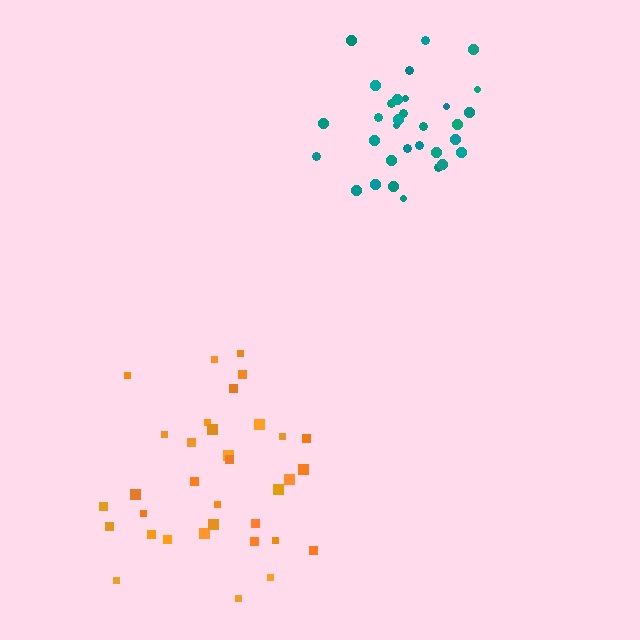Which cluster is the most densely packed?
Teal.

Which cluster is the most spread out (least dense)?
Orange.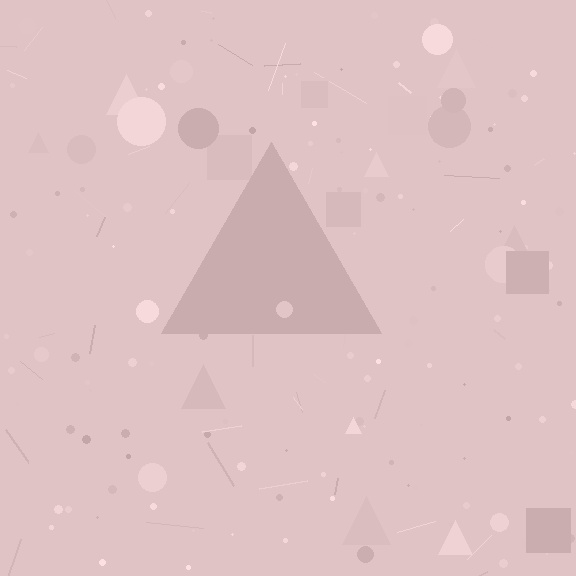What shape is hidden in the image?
A triangle is hidden in the image.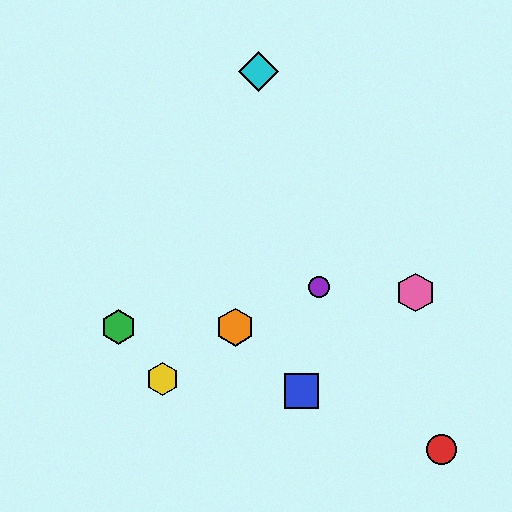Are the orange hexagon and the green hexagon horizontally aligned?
Yes, both are at y≈327.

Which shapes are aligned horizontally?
The green hexagon, the orange hexagon are aligned horizontally.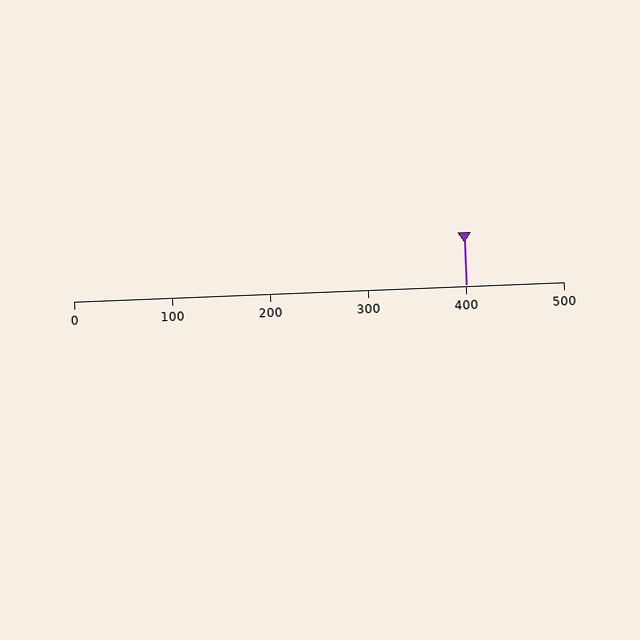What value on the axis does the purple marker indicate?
The marker indicates approximately 400.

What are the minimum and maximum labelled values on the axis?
The axis runs from 0 to 500.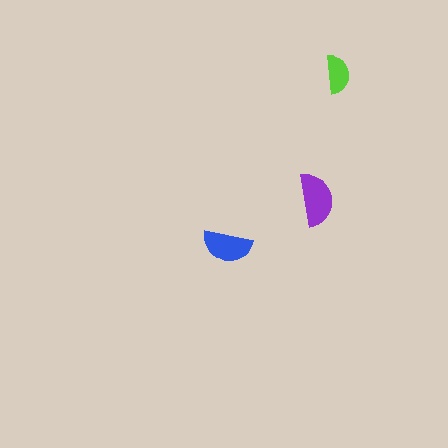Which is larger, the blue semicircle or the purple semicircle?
The purple one.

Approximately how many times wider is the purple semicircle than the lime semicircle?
About 1.5 times wider.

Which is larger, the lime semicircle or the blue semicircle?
The blue one.